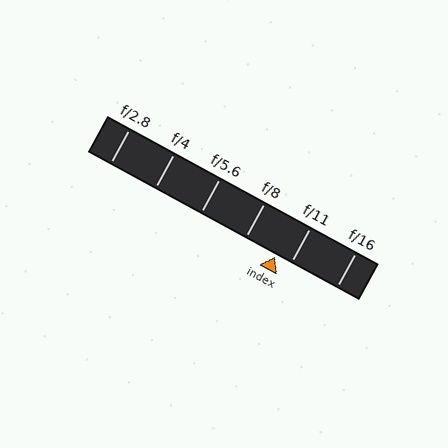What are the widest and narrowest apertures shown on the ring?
The widest aperture shown is f/2.8 and the narrowest is f/16.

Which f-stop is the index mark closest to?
The index mark is closest to f/11.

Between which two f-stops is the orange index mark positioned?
The index mark is between f/8 and f/11.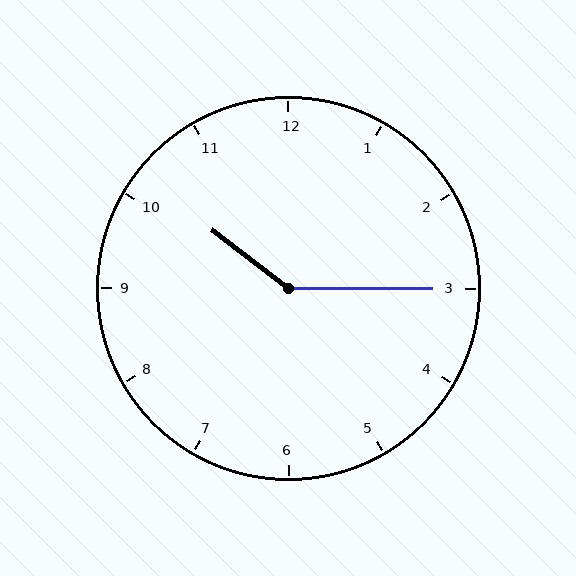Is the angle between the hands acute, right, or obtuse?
It is obtuse.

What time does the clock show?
10:15.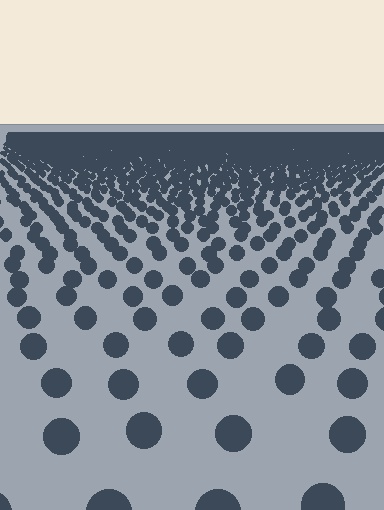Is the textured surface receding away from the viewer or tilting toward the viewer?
The surface is receding away from the viewer. Texture elements get smaller and denser toward the top.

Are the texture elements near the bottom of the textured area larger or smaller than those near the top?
Larger. Near the bottom, elements are closer to the viewer and appear at a bigger on-screen size.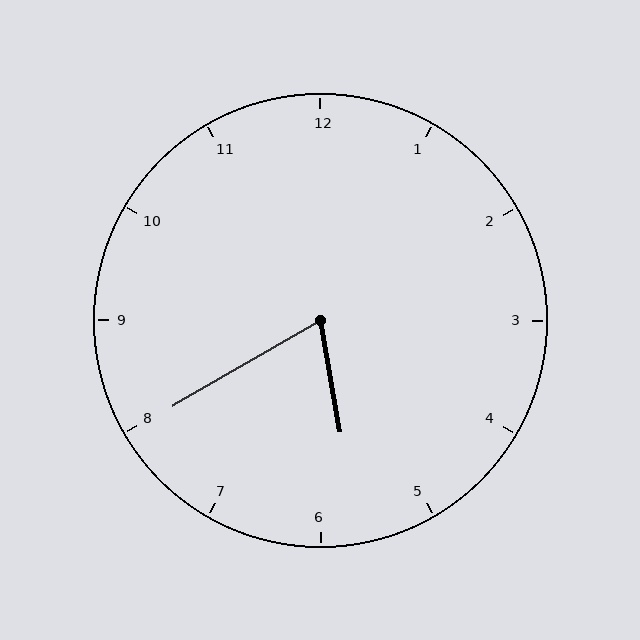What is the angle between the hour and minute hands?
Approximately 70 degrees.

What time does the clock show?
5:40.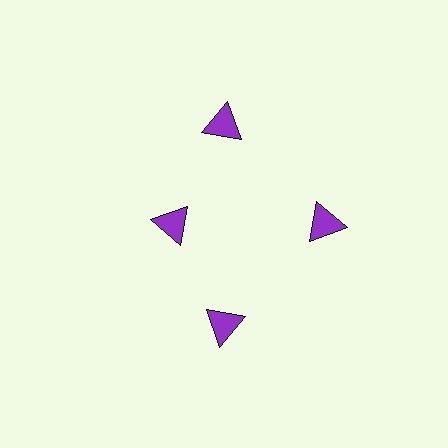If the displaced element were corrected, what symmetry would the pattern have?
It would have 4-fold rotational symmetry — the pattern would map onto itself every 90 degrees.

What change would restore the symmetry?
The symmetry would be restored by moving it outward, back onto the ring so that all 4 triangles sit at equal angles and equal distance from the center.